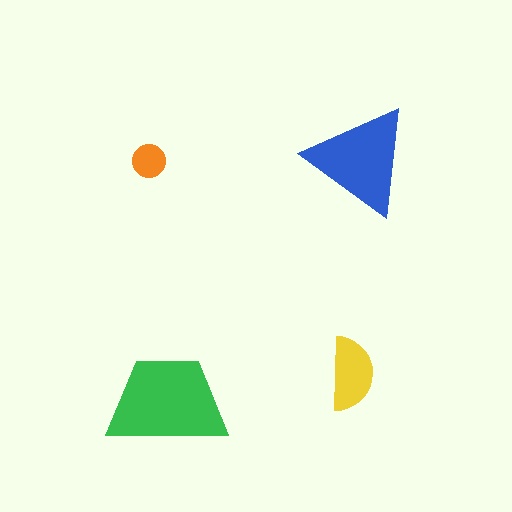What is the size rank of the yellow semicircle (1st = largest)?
3rd.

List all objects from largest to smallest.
The green trapezoid, the blue triangle, the yellow semicircle, the orange circle.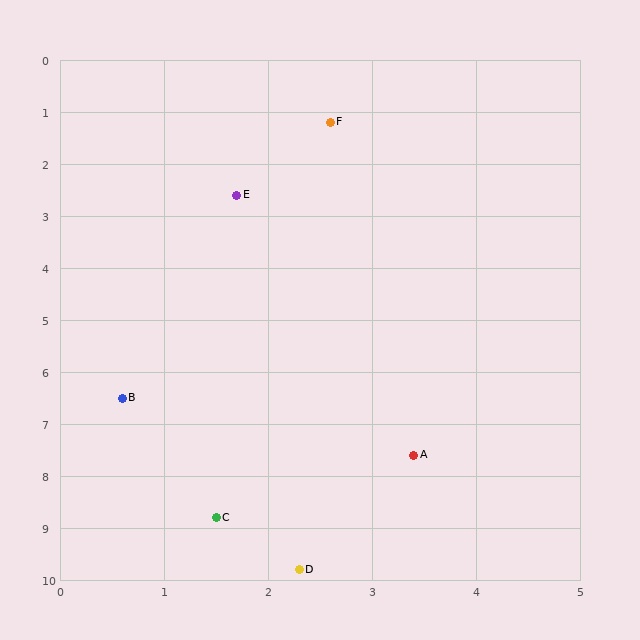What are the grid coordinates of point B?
Point B is at approximately (0.6, 6.5).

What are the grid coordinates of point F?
Point F is at approximately (2.6, 1.2).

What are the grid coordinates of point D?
Point D is at approximately (2.3, 9.8).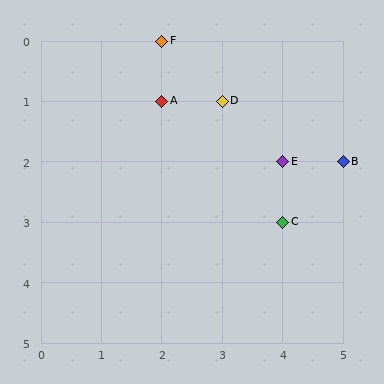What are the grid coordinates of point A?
Point A is at grid coordinates (2, 1).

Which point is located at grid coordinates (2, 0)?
Point F is at (2, 0).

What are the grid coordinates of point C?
Point C is at grid coordinates (4, 3).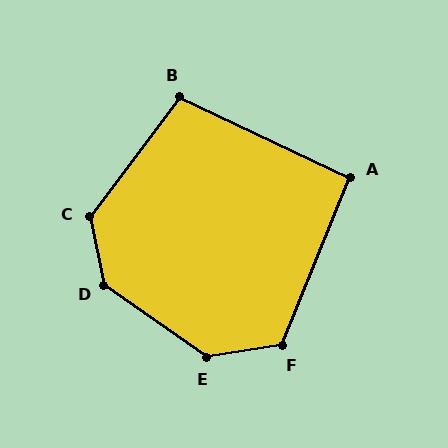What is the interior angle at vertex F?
Approximately 121 degrees (obtuse).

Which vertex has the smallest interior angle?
A, at approximately 93 degrees.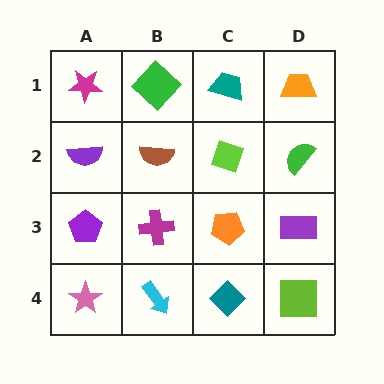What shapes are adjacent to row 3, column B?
A brown semicircle (row 2, column B), a cyan arrow (row 4, column B), a purple pentagon (row 3, column A), an orange pentagon (row 3, column C).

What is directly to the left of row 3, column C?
A magenta cross.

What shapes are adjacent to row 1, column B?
A brown semicircle (row 2, column B), a magenta star (row 1, column A), a teal trapezoid (row 1, column C).